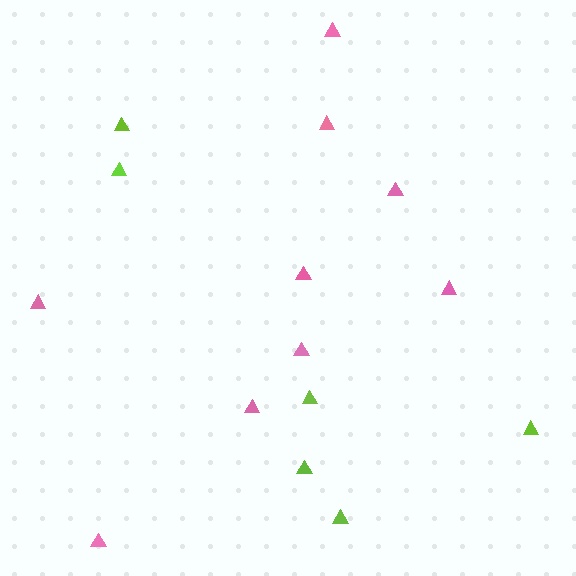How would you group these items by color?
There are 2 groups: one group of pink triangles (9) and one group of lime triangles (6).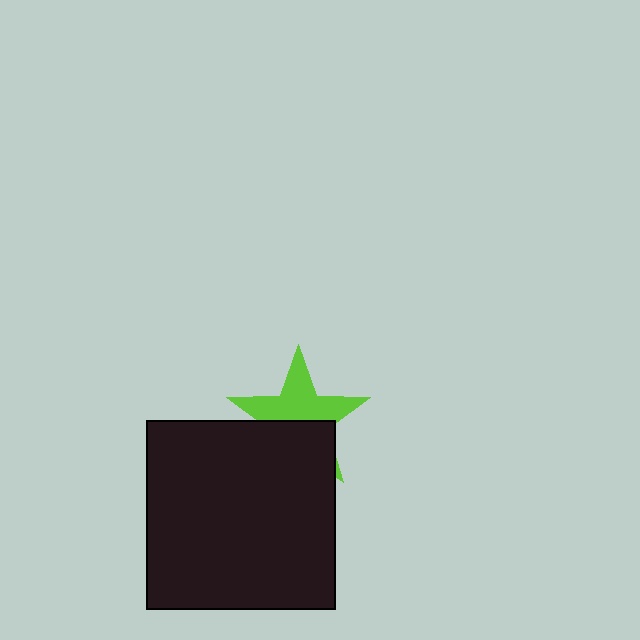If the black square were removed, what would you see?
You would see the complete lime star.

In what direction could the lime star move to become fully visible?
The lime star could move up. That would shift it out from behind the black square entirely.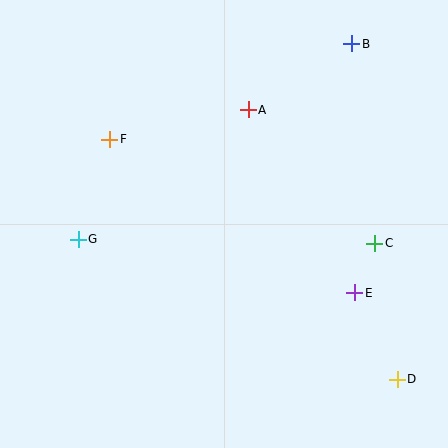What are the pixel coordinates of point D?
Point D is at (397, 379).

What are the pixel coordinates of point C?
Point C is at (375, 243).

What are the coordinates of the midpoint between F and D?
The midpoint between F and D is at (254, 259).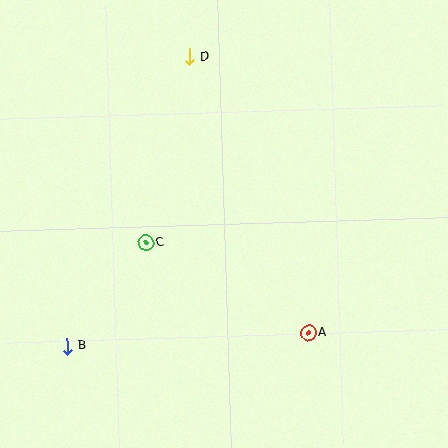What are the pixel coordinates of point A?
Point A is at (308, 333).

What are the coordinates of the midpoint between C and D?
The midpoint between C and D is at (168, 150).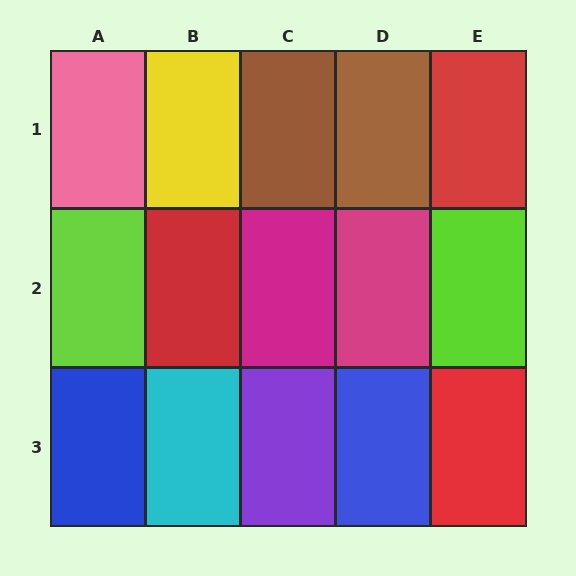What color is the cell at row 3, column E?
Red.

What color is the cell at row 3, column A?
Blue.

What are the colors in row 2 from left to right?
Lime, red, magenta, magenta, lime.